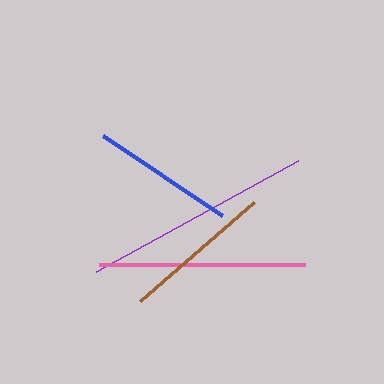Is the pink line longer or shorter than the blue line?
The pink line is longer than the blue line.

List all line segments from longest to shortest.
From longest to shortest: purple, pink, brown, blue.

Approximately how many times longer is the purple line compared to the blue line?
The purple line is approximately 1.6 times the length of the blue line.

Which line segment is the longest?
The purple line is the longest at approximately 231 pixels.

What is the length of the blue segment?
The blue segment is approximately 143 pixels long.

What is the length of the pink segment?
The pink segment is approximately 207 pixels long.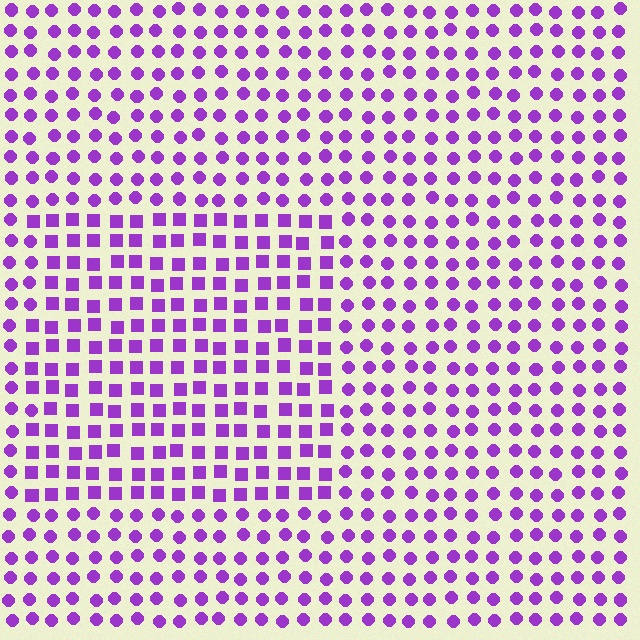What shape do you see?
I see a rectangle.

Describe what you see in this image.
The image is filled with small purple elements arranged in a uniform grid. A rectangle-shaped region contains squares, while the surrounding area contains circles. The boundary is defined purely by the change in element shape.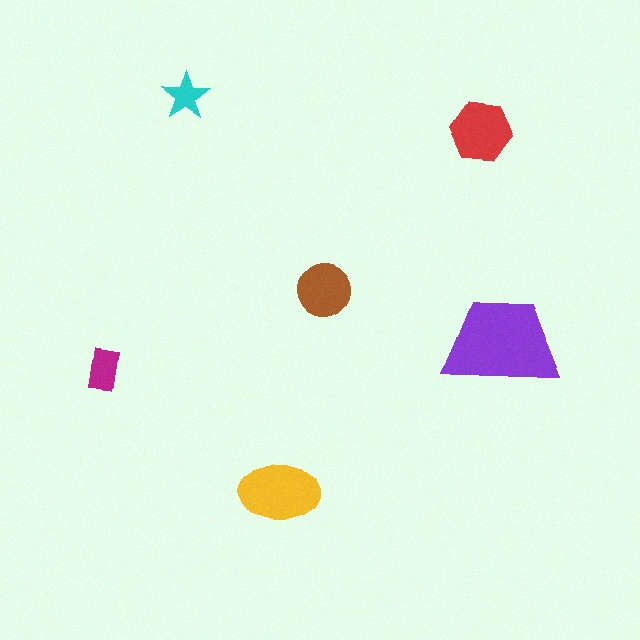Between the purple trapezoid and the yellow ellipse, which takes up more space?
The purple trapezoid.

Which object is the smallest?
The cyan star.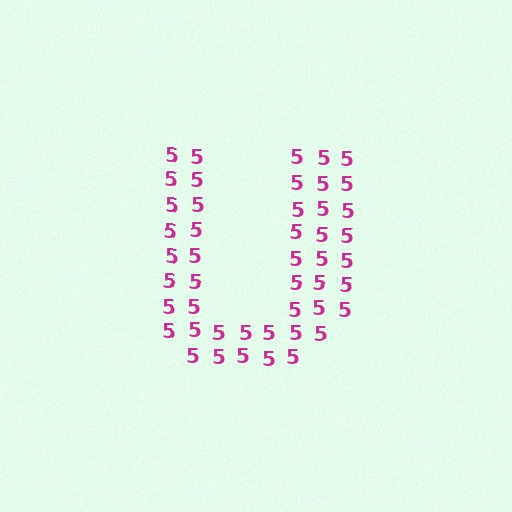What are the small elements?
The small elements are digit 5's.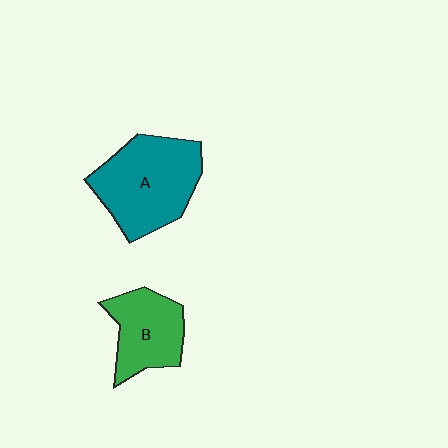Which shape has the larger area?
Shape A (teal).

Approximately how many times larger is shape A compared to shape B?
Approximately 1.5 times.